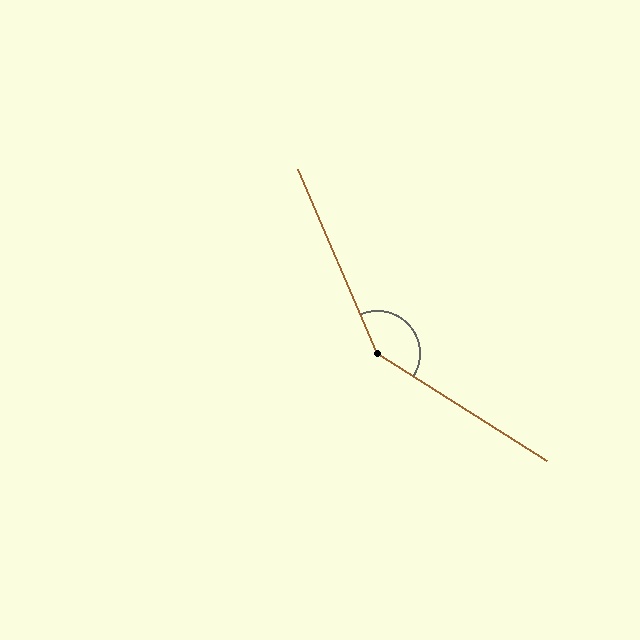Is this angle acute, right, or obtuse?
It is obtuse.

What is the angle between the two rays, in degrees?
Approximately 146 degrees.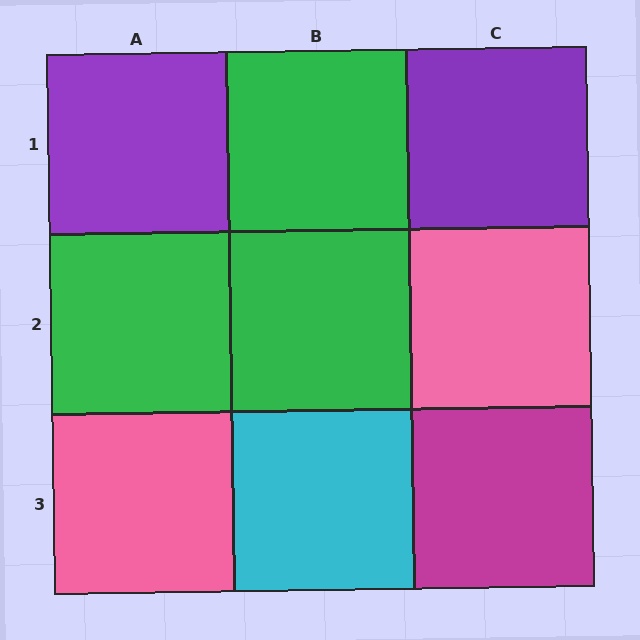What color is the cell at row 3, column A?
Pink.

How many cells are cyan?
1 cell is cyan.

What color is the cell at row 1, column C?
Purple.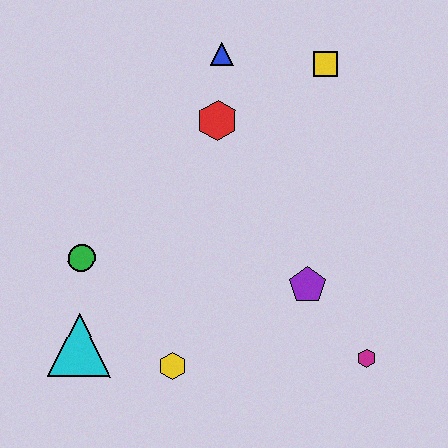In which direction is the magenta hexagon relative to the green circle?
The magenta hexagon is to the right of the green circle.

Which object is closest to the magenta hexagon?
The purple pentagon is closest to the magenta hexagon.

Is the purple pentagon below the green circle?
Yes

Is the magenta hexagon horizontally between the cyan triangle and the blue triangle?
No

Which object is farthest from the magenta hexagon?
The blue triangle is farthest from the magenta hexagon.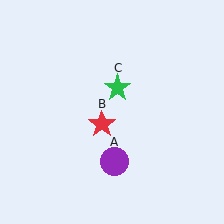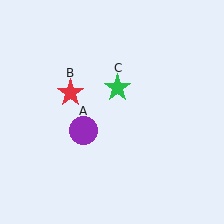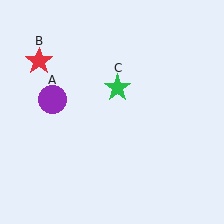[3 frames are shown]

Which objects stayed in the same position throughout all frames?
Green star (object C) remained stationary.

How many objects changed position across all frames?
2 objects changed position: purple circle (object A), red star (object B).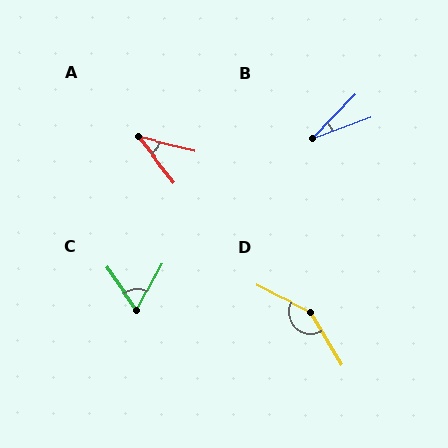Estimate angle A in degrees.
Approximately 38 degrees.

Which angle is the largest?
D, at approximately 147 degrees.